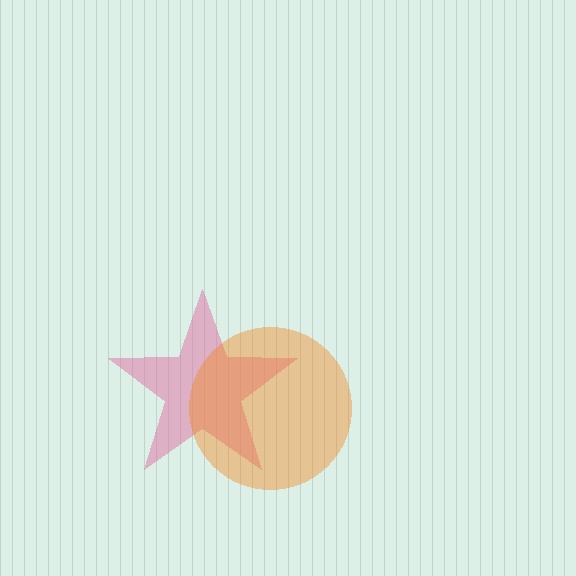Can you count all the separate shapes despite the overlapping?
Yes, there are 2 separate shapes.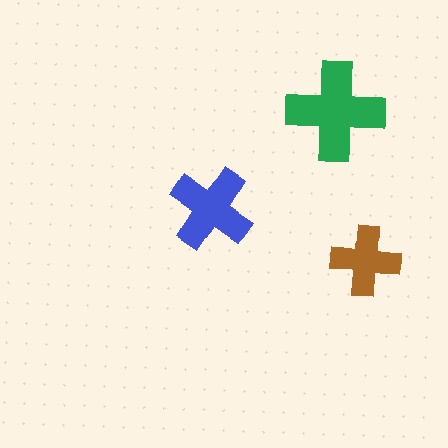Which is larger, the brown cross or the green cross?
The green one.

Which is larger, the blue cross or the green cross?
The green one.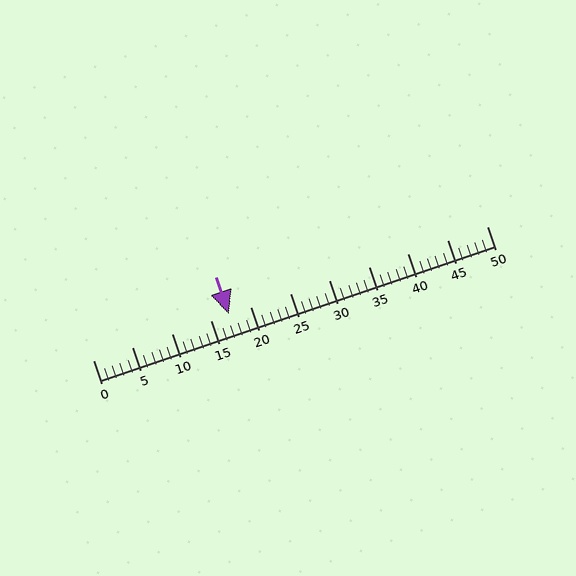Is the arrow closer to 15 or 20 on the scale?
The arrow is closer to 15.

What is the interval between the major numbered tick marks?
The major tick marks are spaced 5 units apart.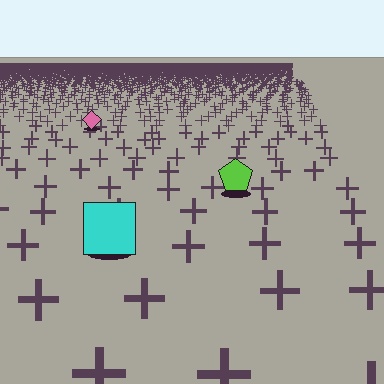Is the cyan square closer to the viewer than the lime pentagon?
Yes. The cyan square is closer — you can tell from the texture gradient: the ground texture is coarser near it.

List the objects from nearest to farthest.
From nearest to farthest: the cyan square, the lime pentagon, the pink diamond.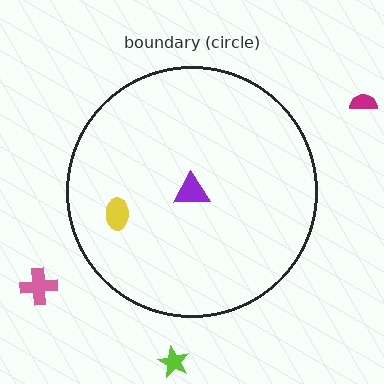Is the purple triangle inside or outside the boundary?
Inside.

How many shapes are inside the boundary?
2 inside, 3 outside.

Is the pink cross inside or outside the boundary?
Outside.